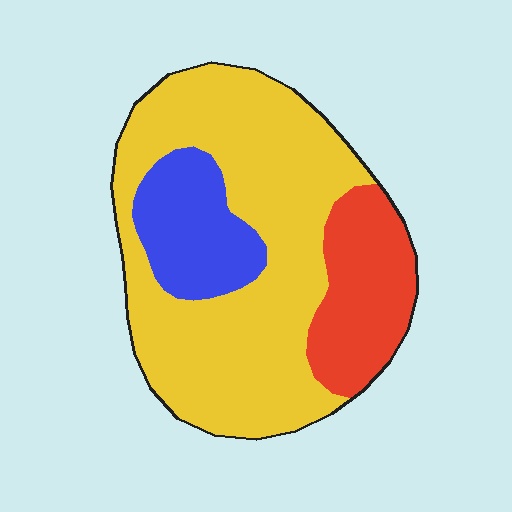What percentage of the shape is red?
Red covers around 20% of the shape.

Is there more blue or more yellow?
Yellow.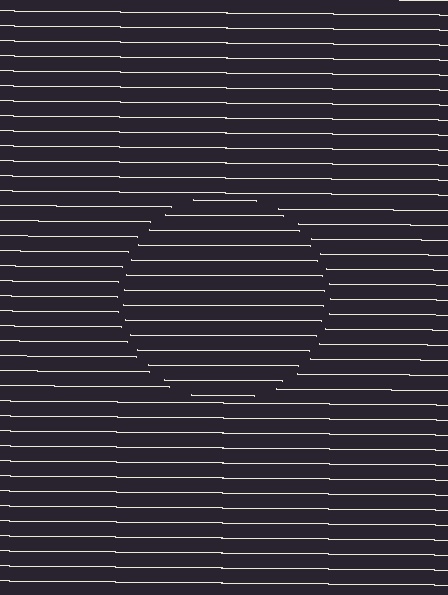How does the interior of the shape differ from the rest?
The interior of the shape contains the same grating, shifted by half a period — the contour is defined by the phase discontinuity where line-ends from the inner and outer gratings abut.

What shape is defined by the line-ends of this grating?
An illusory circle. The interior of the shape contains the same grating, shifted by half a period — the contour is defined by the phase discontinuity where line-ends from the inner and outer gratings abut.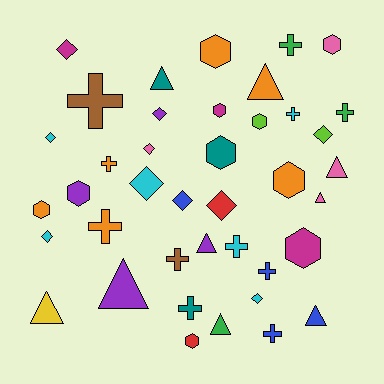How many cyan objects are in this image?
There are 6 cyan objects.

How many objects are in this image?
There are 40 objects.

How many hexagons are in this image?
There are 10 hexagons.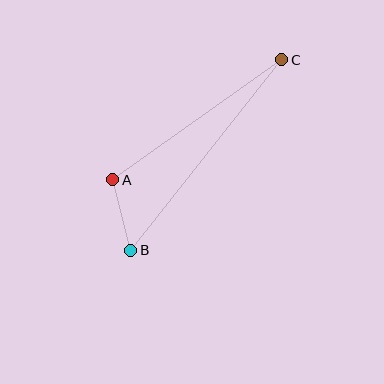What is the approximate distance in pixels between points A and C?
The distance between A and C is approximately 207 pixels.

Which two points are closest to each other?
Points A and B are closest to each other.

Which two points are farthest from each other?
Points B and C are farthest from each other.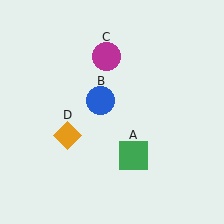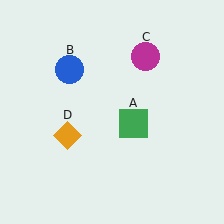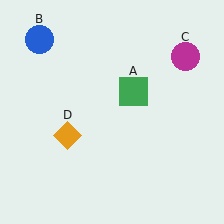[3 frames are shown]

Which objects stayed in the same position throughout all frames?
Orange diamond (object D) remained stationary.